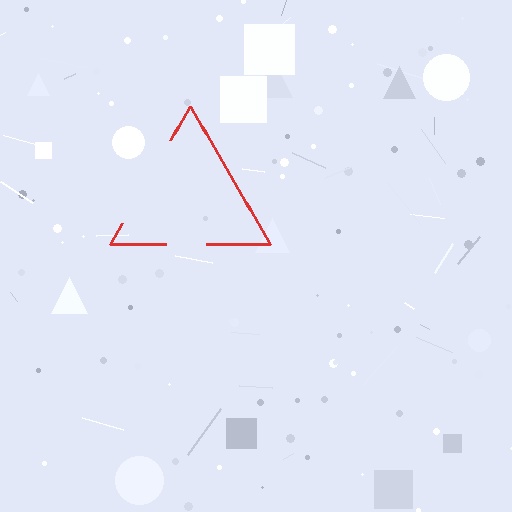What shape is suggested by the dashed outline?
The dashed outline suggests a triangle.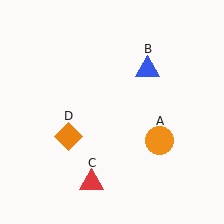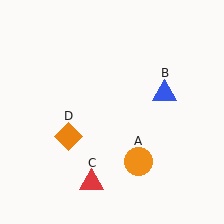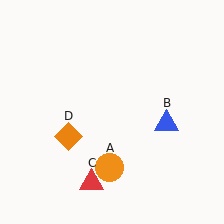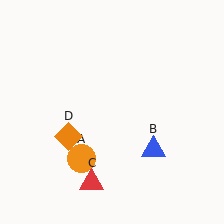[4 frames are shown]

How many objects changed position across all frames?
2 objects changed position: orange circle (object A), blue triangle (object B).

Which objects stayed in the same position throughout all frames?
Red triangle (object C) and orange diamond (object D) remained stationary.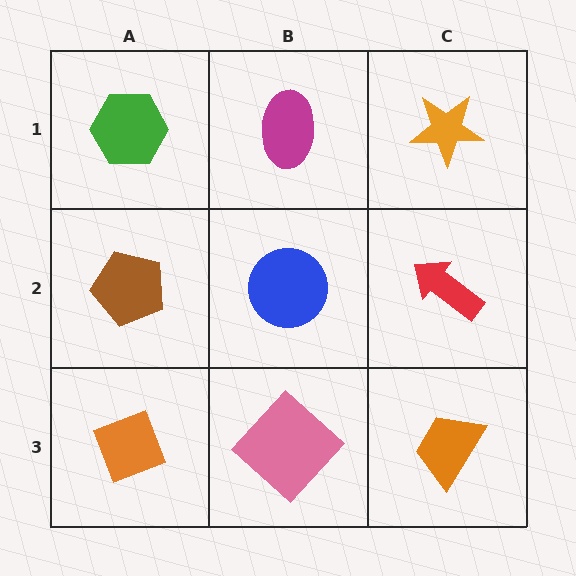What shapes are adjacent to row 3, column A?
A brown pentagon (row 2, column A), a pink diamond (row 3, column B).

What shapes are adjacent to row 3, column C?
A red arrow (row 2, column C), a pink diamond (row 3, column B).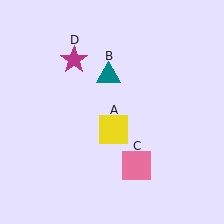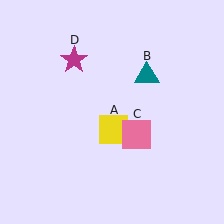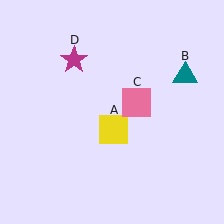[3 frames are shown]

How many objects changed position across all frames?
2 objects changed position: teal triangle (object B), pink square (object C).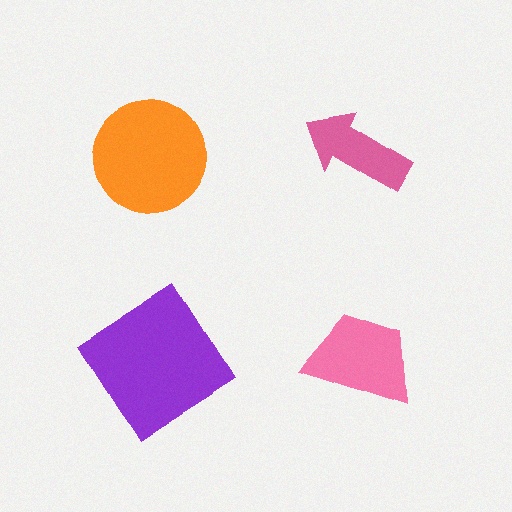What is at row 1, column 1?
An orange circle.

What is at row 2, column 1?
A purple diamond.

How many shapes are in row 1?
2 shapes.